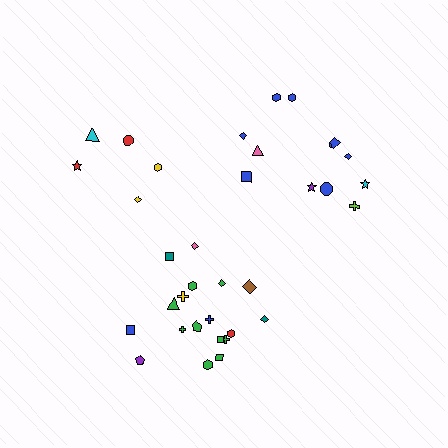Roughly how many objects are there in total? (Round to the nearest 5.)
Roughly 35 objects in total.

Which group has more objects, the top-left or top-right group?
The top-right group.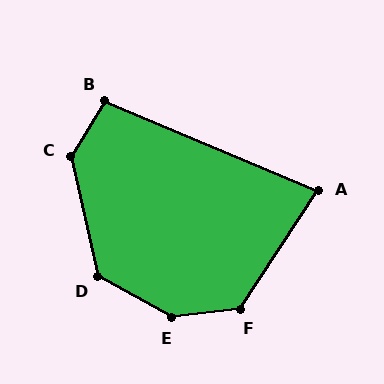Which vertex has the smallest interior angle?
A, at approximately 79 degrees.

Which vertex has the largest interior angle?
E, at approximately 145 degrees.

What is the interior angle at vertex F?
Approximately 130 degrees (obtuse).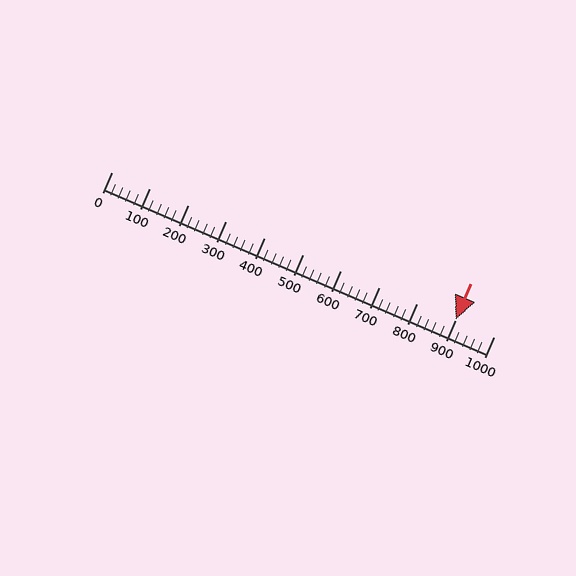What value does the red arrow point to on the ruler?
The red arrow points to approximately 900.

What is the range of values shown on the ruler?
The ruler shows values from 0 to 1000.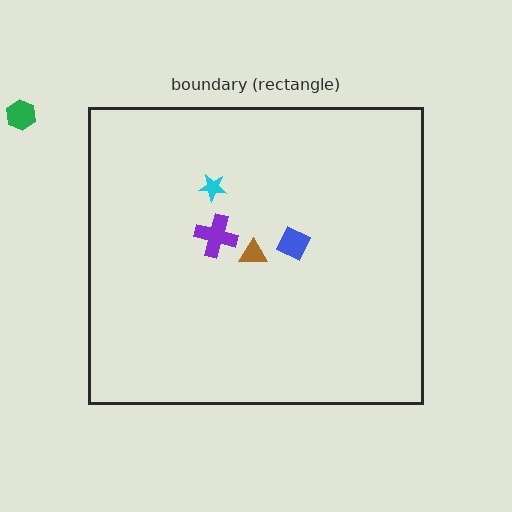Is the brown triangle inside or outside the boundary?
Inside.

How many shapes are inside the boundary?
4 inside, 1 outside.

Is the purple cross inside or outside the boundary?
Inside.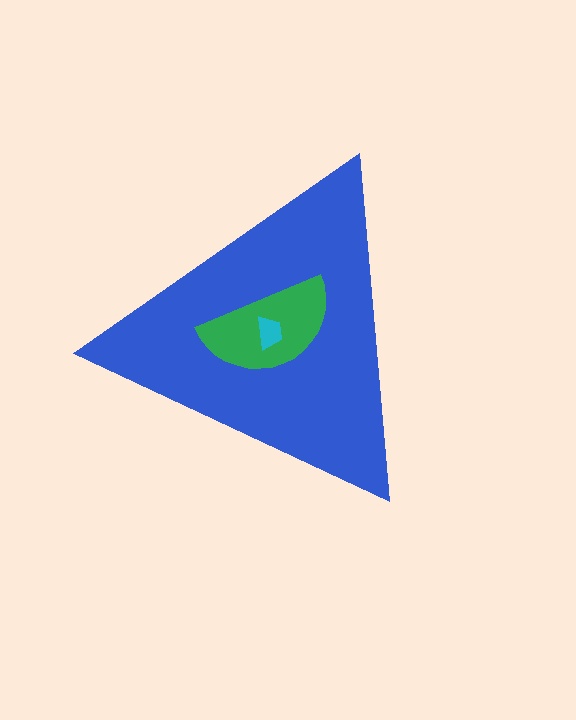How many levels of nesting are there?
3.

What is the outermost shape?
The blue triangle.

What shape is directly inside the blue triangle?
The green semicircle.